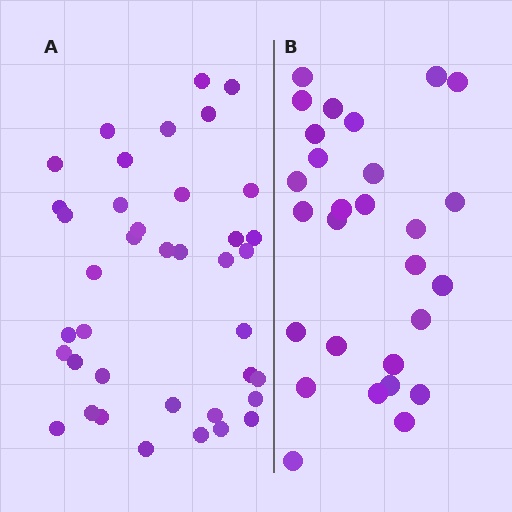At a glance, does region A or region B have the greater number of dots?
Region A (the left region) has more dots.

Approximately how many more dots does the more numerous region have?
Region A has roughly 12 or so more dots than region B.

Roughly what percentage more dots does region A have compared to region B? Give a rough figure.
About 40% more.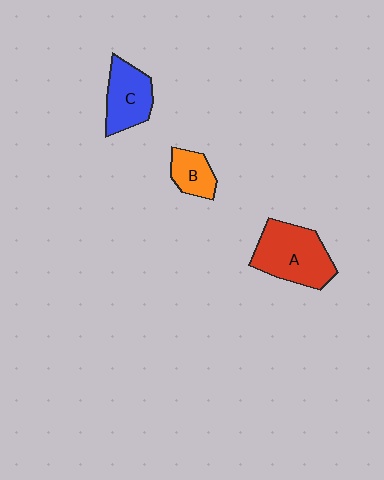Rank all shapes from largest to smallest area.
From largest to smallest: A (red), C (blue), B (orange).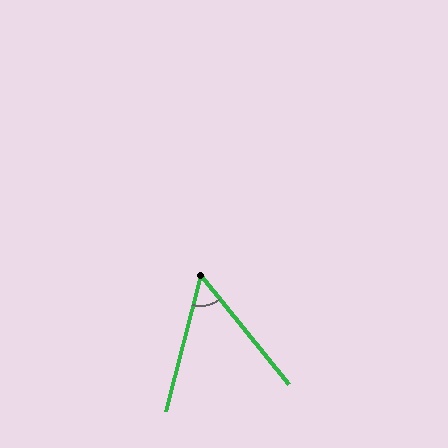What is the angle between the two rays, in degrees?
Approximately 53 degrees.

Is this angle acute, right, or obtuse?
It is acute.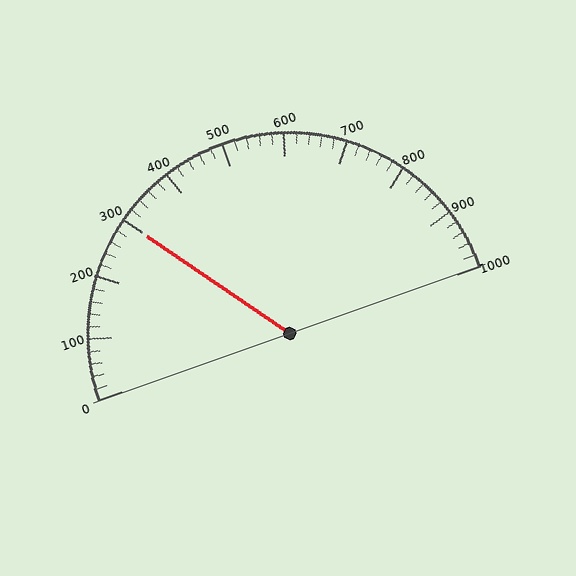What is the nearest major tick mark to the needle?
The nearest major tick mark is 300.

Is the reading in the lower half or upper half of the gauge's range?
The reading is in the lower half of the range (0 to 1000).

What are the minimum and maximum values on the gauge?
The gauge ranges from 0 to 1000.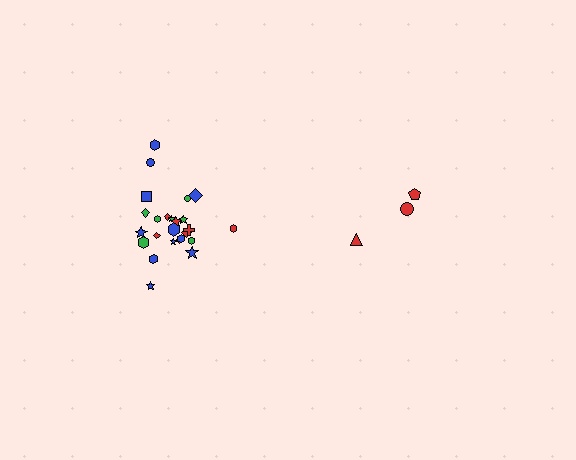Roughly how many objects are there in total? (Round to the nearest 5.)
Roughly 30 objects in total.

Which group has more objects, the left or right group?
The left group.